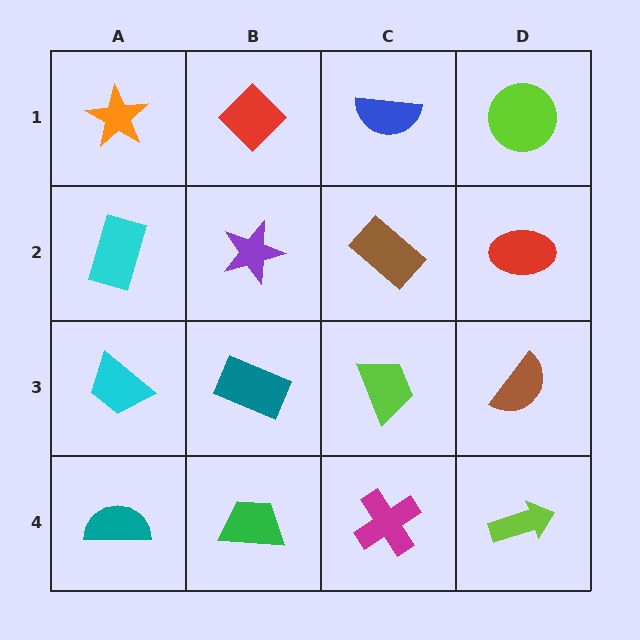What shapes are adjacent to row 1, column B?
A purple star (row 2, column B), an orange star (row 1, column A), a blue semicircle (row 1, column C).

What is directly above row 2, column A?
An orange star.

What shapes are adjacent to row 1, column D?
A red ellipse (row 2, column D), a blue semicircle (row 1, column C).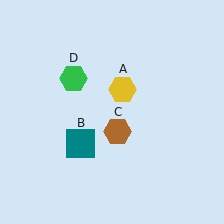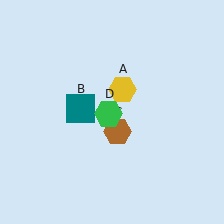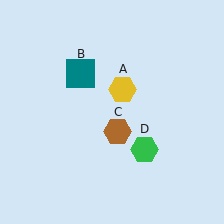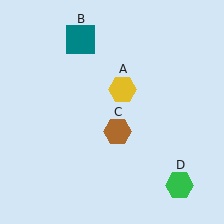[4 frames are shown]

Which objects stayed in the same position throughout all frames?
Yellow hexagon (object A) and brown hexagon (object C) remained stationary.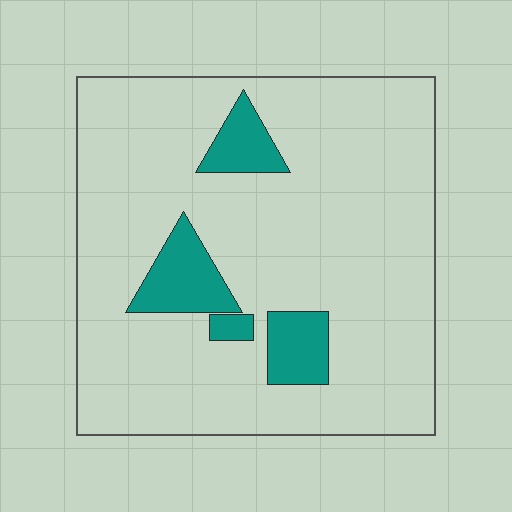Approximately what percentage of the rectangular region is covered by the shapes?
Approximately 10%.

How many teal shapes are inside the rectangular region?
4.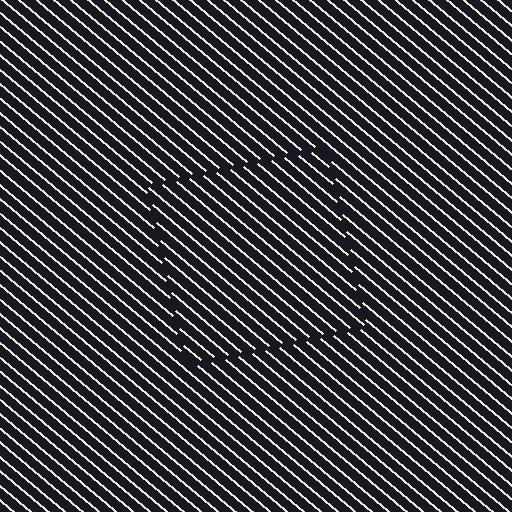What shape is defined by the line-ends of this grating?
An illusory square. The interior of the shape contains the same grating, shifted by half a period — the contour is defined by the phase discontinuity where line-ends from the inner and outer gratings abut.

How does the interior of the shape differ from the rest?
The interior of the shape contains the same grating, shifted by half a period — the contour is defined by the phase discontinuity where line-ends from the inner and outer gratings abut.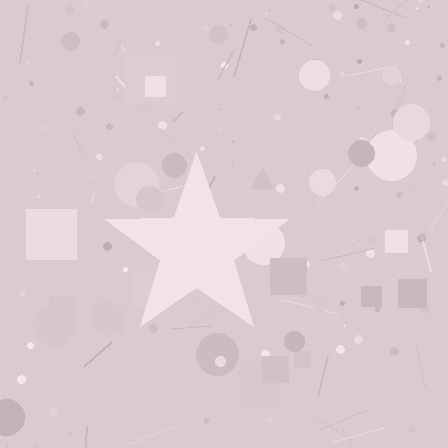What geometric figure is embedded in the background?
A star is embedded in the background.